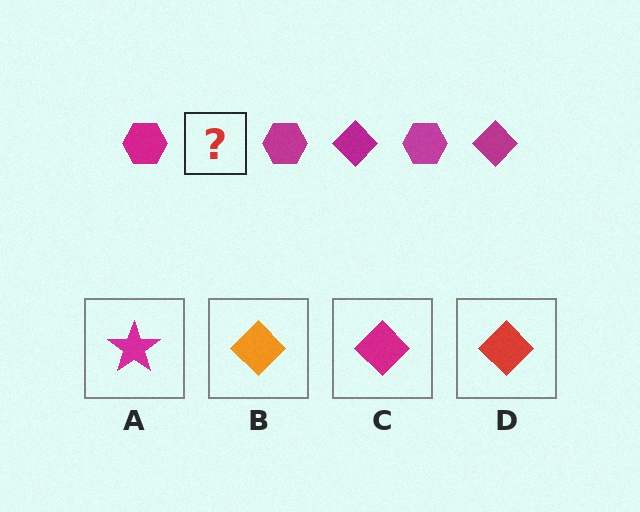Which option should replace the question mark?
Option C.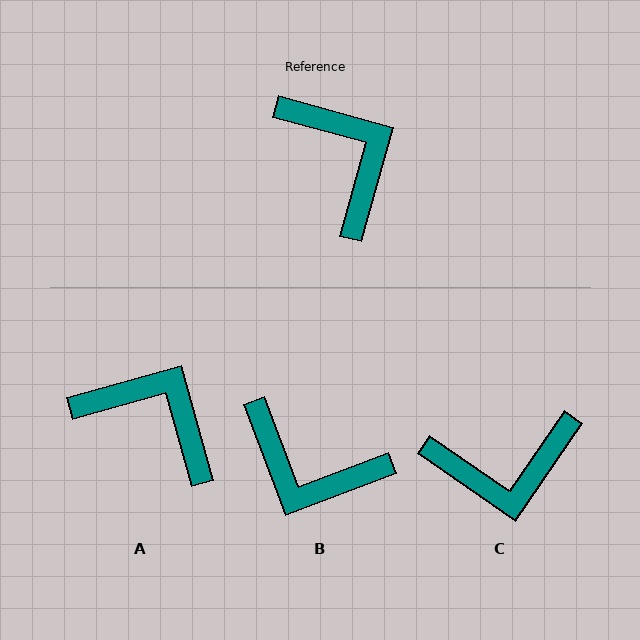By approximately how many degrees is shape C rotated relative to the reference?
Approximately 109 degrees clockwise.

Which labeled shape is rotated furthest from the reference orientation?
B, about 144 degrees away.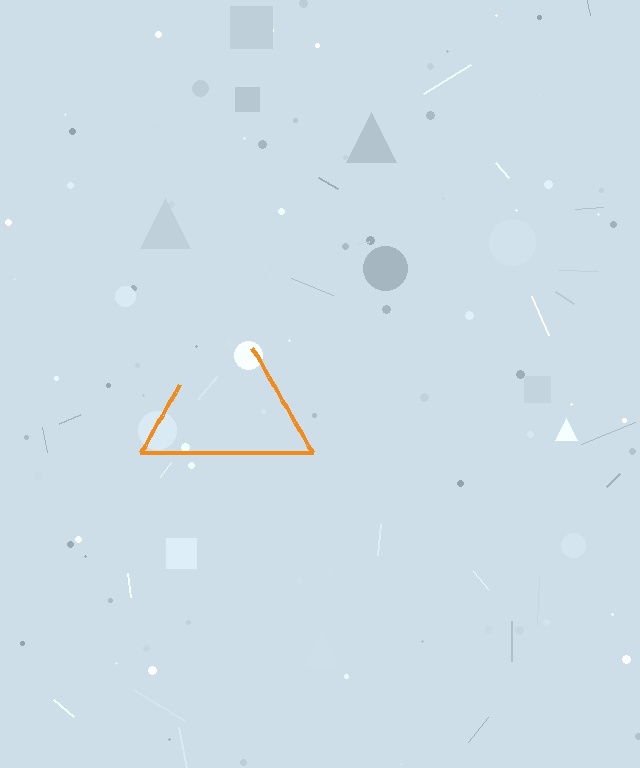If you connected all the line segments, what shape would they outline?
They would outline a triangle.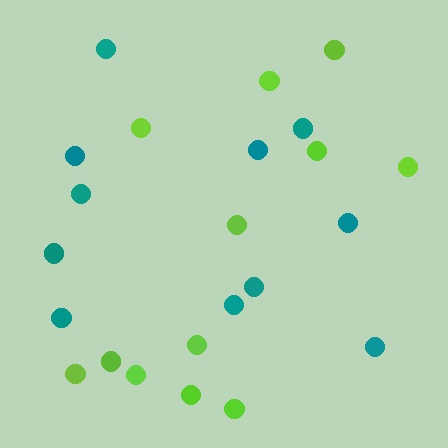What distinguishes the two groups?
There are 2 groups: one group of lime circles (12) and one group of teal circles (11).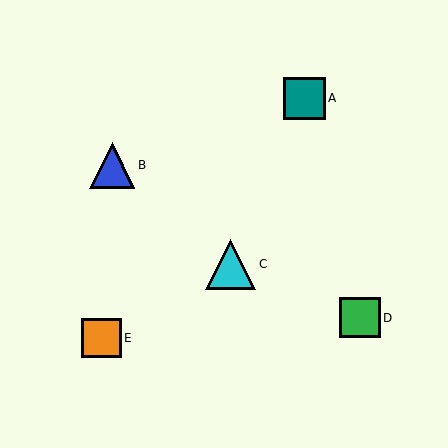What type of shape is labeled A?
Shape A is a teal square.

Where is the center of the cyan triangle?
The center of the cyan triangle is at (231, 264).